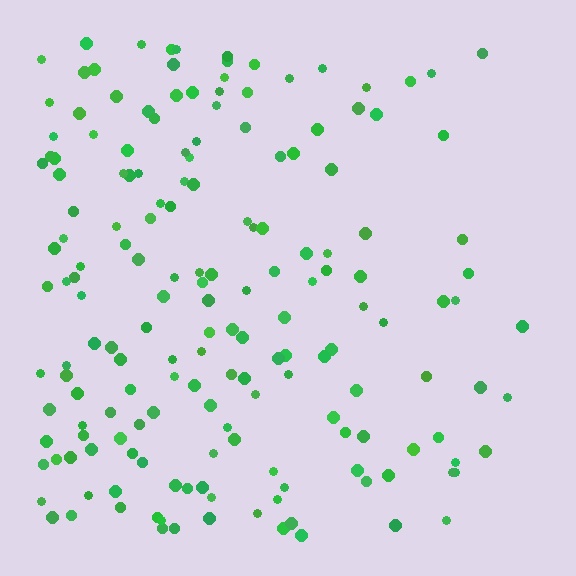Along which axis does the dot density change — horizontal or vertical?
Horizontal.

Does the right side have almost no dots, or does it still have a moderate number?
Still a moderate number, just noticeably fewer than the left.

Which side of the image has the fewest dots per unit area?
The right.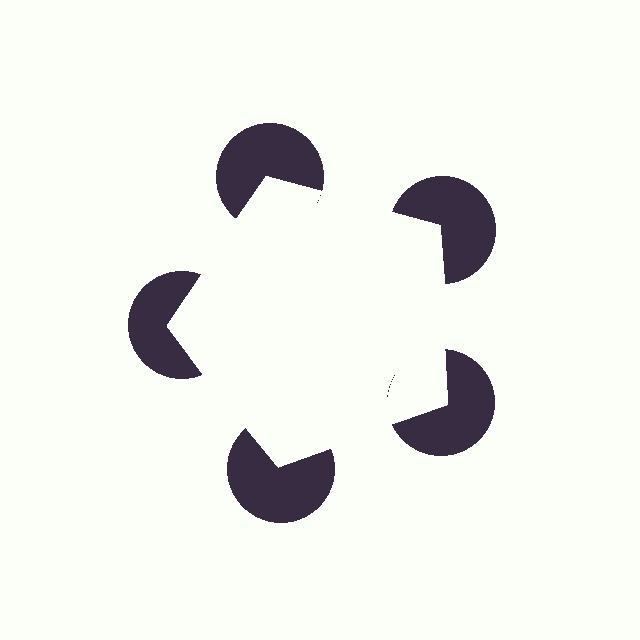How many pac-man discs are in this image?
There are 5 — one at each vertex of the illusory pentagon.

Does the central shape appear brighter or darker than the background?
It typically appears slightly brighter than the background, even though no actual brightness change is drawn.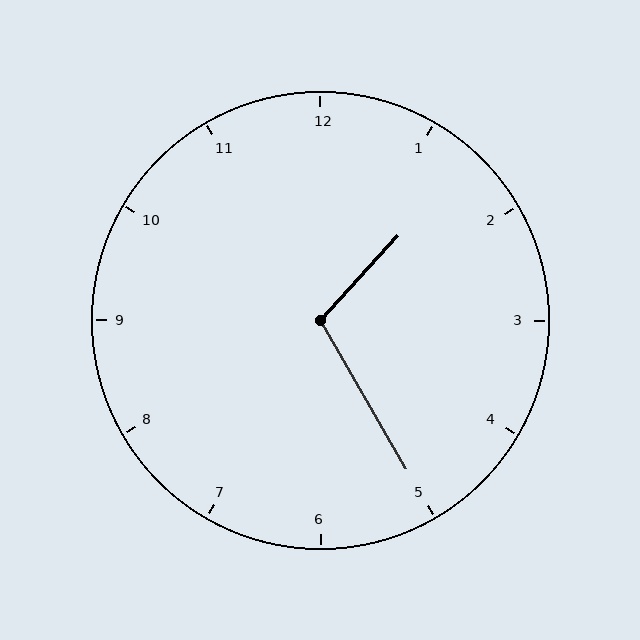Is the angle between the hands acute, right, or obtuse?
It is obtuse.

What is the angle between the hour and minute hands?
Approximately 108 degrees.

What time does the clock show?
1:25.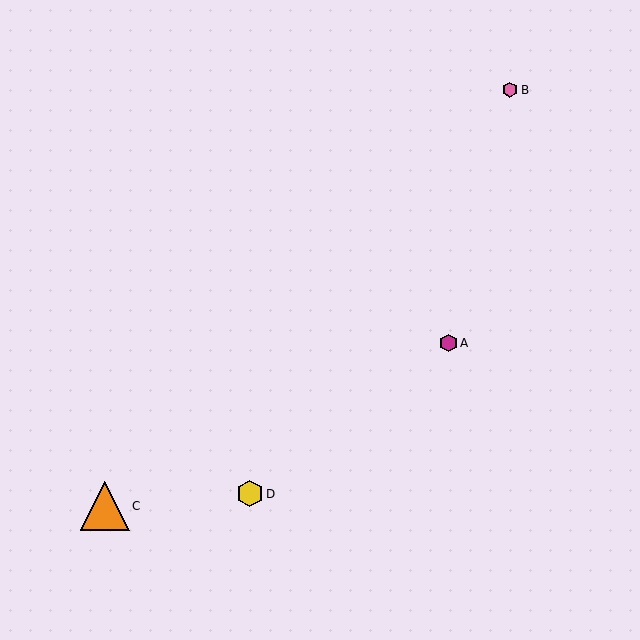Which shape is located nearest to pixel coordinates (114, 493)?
The orange triangle (labeled C) at (105, 506) is nearest to that location.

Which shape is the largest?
The orange triangle (labeled C) is the largest.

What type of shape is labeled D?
Shape D is a yellow hexagon.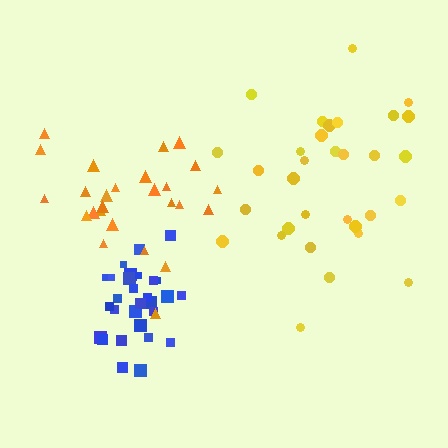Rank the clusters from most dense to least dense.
blue, orange, yellow.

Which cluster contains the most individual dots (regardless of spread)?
Yellow (32).